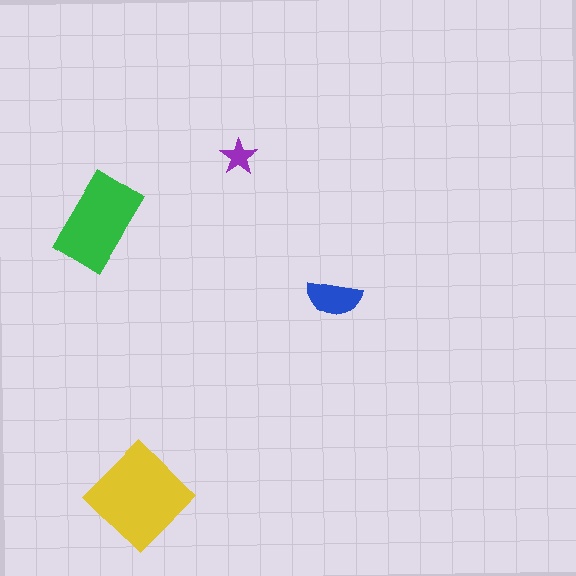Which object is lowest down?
The yellow diamond is bottommost.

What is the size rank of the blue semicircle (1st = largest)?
3rd.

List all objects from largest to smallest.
The yellow diamond, the green rectangle, the blue semicircle, the purple star.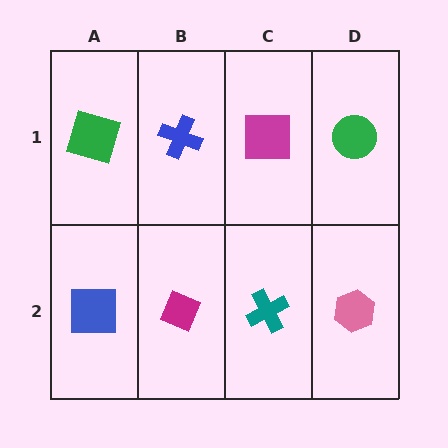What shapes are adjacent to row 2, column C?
A magenta square (row 1, column C), a magenta diamond (row 2, column B), a pink hexagon (row 2, column D).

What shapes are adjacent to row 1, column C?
A teal cross (row 2, column C), a blue cross (row 1, column B), a green circle (row 1, column D).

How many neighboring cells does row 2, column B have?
3.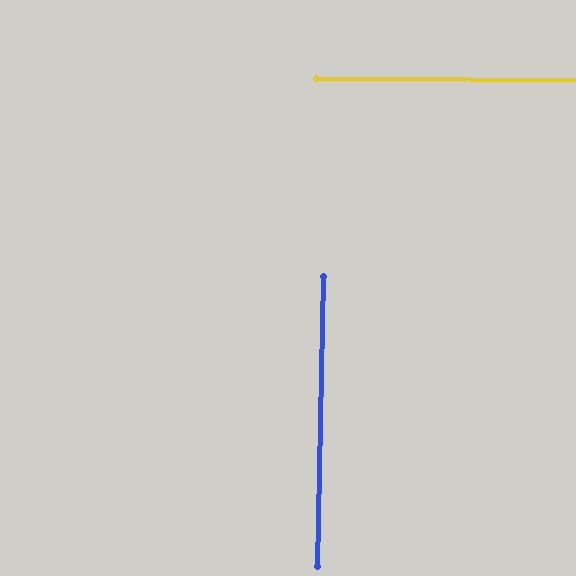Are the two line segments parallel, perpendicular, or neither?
Perpendicular — they meet at approximately 89°.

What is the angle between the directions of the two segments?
Approximately 89 degrees.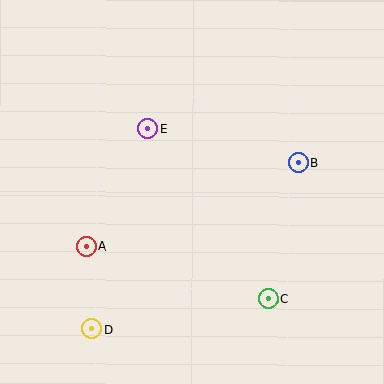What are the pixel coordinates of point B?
Point B is at (299, 162).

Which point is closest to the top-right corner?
Point B is closest to the top-right corner.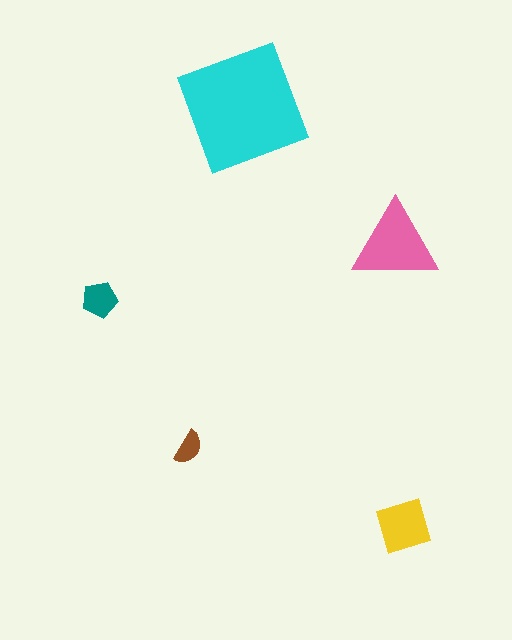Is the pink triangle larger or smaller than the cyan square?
Smaller.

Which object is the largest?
The cyan square.